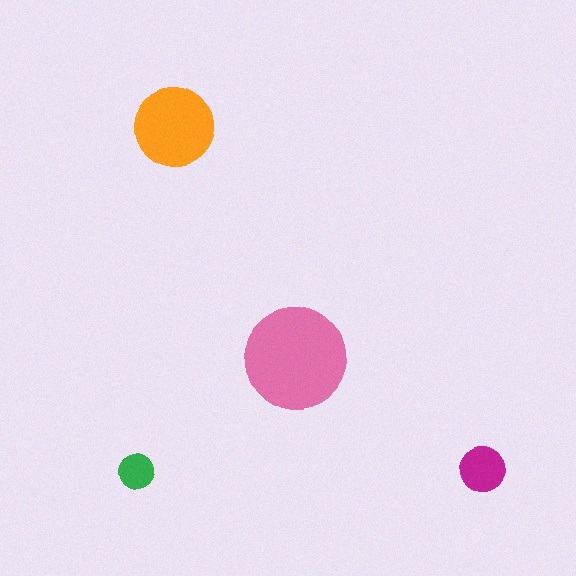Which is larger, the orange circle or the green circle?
The orange one.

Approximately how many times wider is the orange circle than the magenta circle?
About 2 times wider.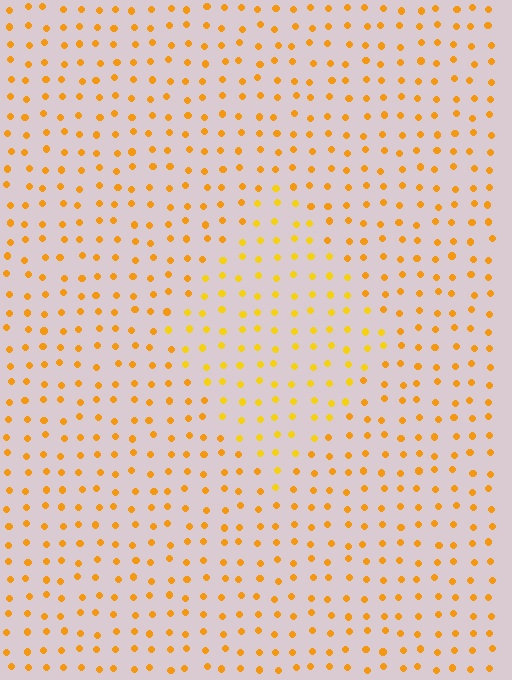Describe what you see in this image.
The image is filled with small orange elements in a uniform arrangement. A diamond-shaped region is visible where the elements are tinted to a slightly different hue, forming a subtle color boundary.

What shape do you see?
I see a diamond.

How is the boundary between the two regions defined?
The boundary is defined purely by a slight shift in hue (about 15 degrees). Spacing, size, and orientation are identical on both sides.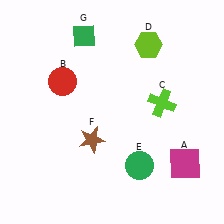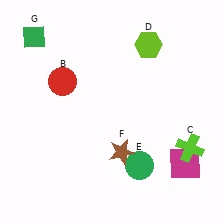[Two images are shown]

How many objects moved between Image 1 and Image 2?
3 objects moved between the two images.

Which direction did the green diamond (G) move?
The green diamond (G) moved left.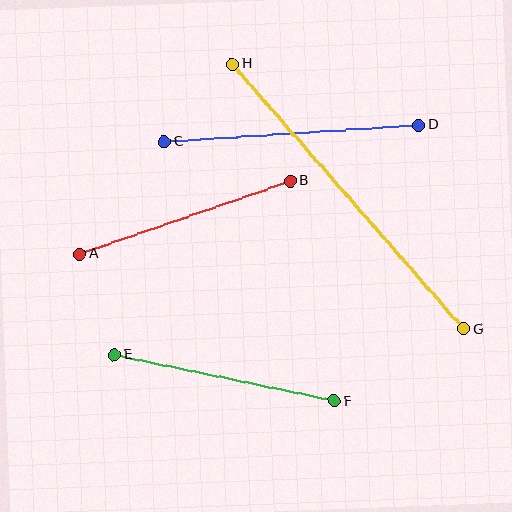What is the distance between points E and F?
The distance is approximately 225 pixels.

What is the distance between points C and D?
The distance is approximately 255 pixels.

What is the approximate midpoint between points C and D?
The midpoint is at approximately (292, 133) pixels.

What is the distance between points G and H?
The distance is approximately 352 pixels.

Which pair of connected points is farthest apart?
Points G and H are farthest apart.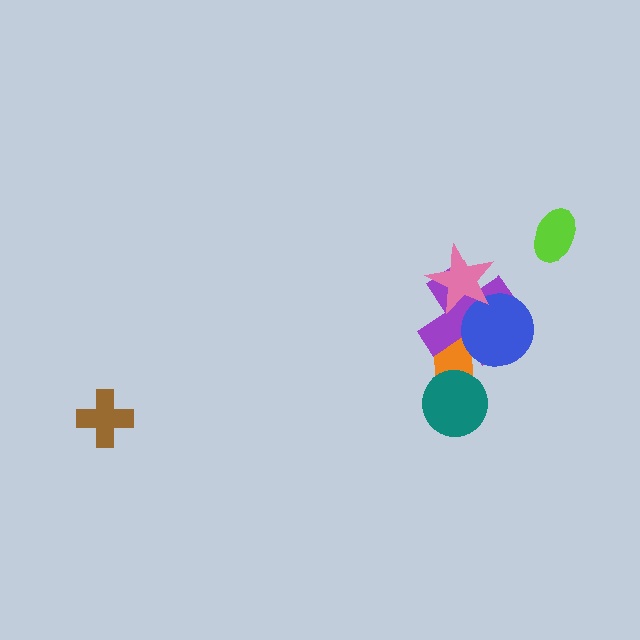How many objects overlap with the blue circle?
3 objects overlap with the blue circle.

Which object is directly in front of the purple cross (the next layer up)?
The blue circle is directly in front of the purple cross.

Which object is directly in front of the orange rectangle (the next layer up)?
The purple cross is directly in front of the orange rectangle.